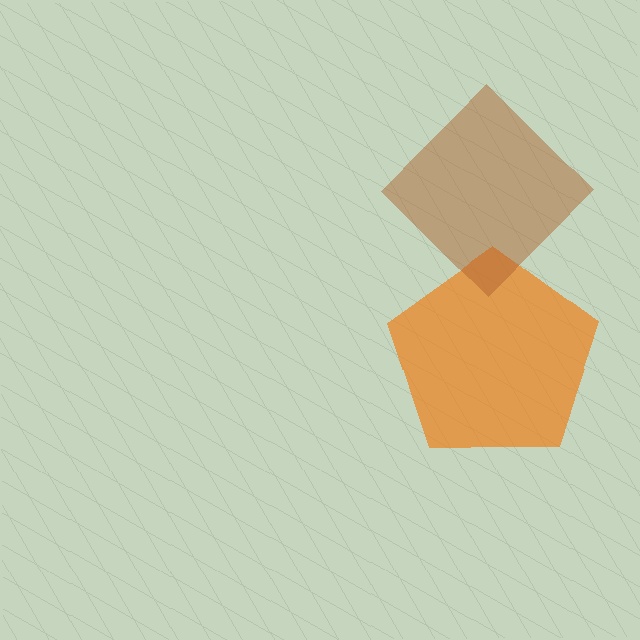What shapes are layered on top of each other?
The layered shapes are: an orange pentagon, a brown diamond.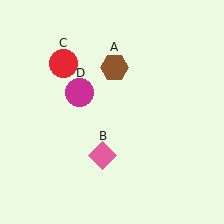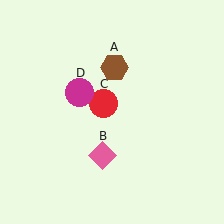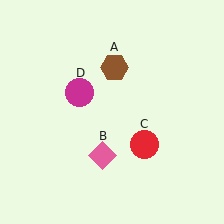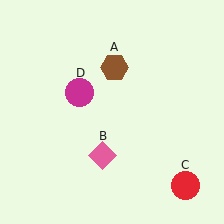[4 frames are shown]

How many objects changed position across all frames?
1 object changed position: red circle (object C).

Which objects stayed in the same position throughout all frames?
Brown hexagon (object A) and pink diamond (object B) and magenta circle (object D) remained stationary.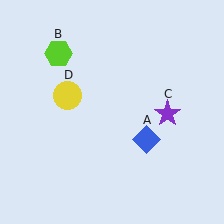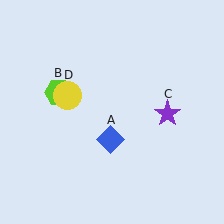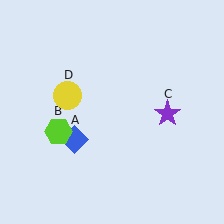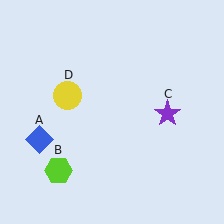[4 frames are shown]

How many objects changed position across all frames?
2 objects changed position: blue diamond (object A), lime hexagon (object B).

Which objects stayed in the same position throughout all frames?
Purple star (object C) and yellow circle (object D) remained stationary.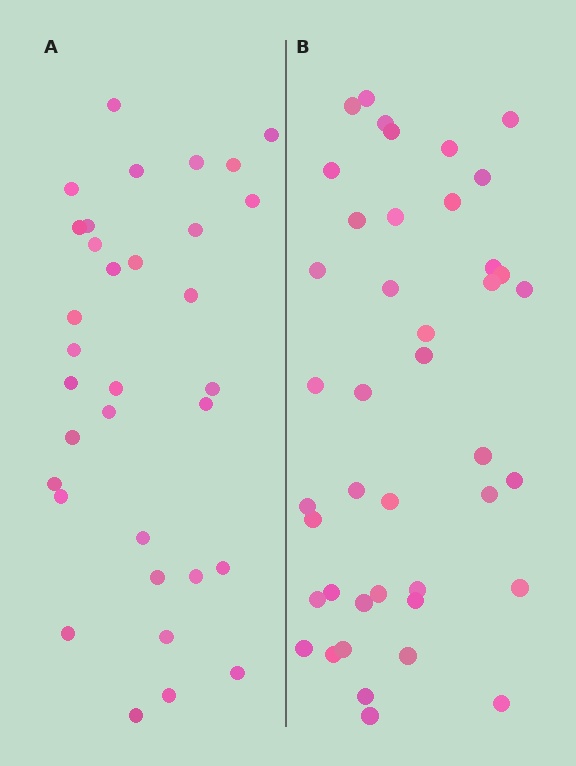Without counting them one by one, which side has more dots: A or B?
Region B (the right region) has more dots.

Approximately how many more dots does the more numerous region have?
Region B has roughly 8 or so more dots than region A.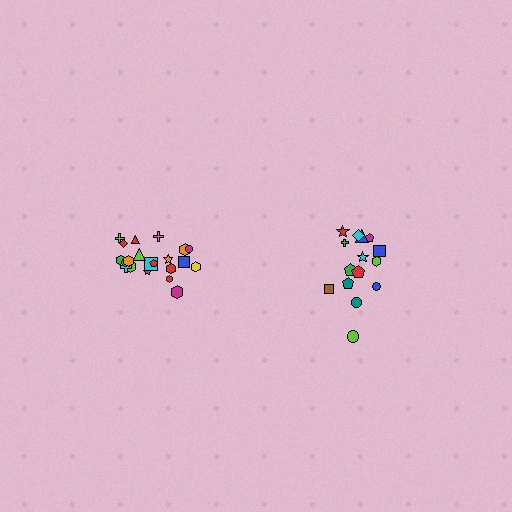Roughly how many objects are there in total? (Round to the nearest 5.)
Roughly 35 objects in total.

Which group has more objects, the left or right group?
The left group.